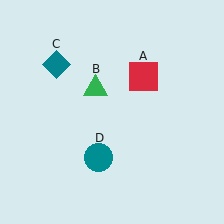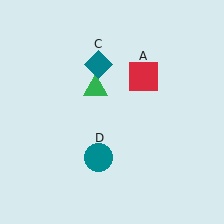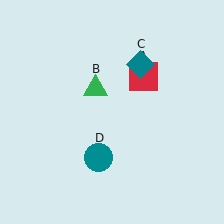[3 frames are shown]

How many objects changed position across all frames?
1 object changed position: teal diamond (object C).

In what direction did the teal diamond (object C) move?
The teal diamond (object C) moved right.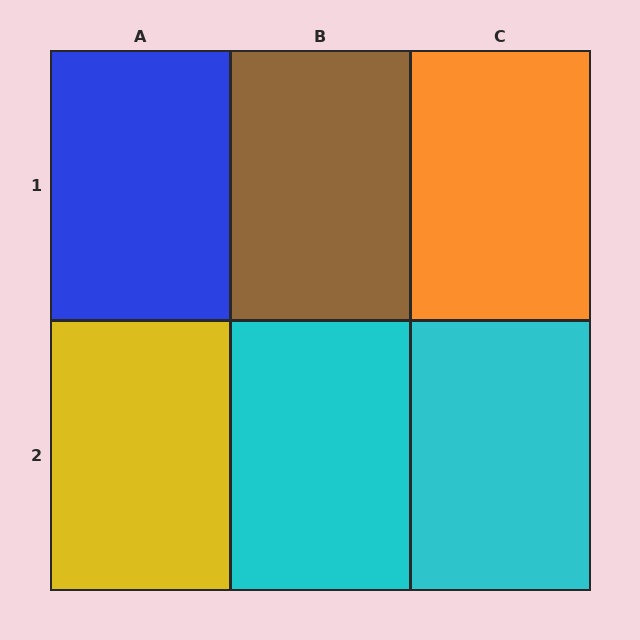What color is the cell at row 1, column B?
Brown.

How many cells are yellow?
1 cell is yellow.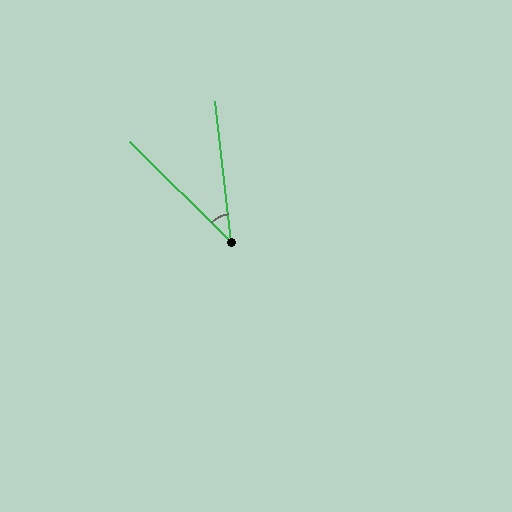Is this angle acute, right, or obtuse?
It is acute.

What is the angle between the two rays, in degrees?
Approximately 39 degrees.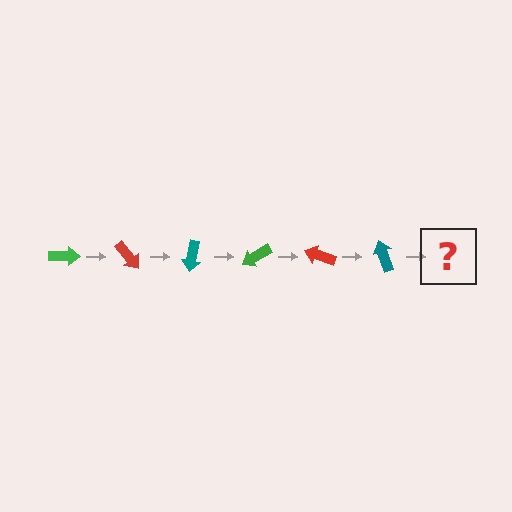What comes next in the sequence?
The next element should be a green arrow, rotated 300 degrees from the start.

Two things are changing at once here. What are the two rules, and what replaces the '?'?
The two rules are that it rotates 50 degrees each step and the color cycles through green, red, and teal. The '?' should be a green arrow, rotated 300 degrees from the start.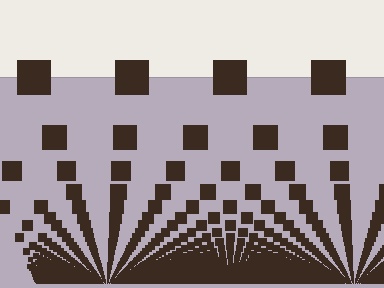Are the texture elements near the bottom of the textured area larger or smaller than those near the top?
Smaller. The gradient is inverted — elements near the bottom are smaller and denser.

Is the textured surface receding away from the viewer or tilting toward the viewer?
The surface appears to tilt toward the viewer. Texture elements get larger and sparser toward the top.